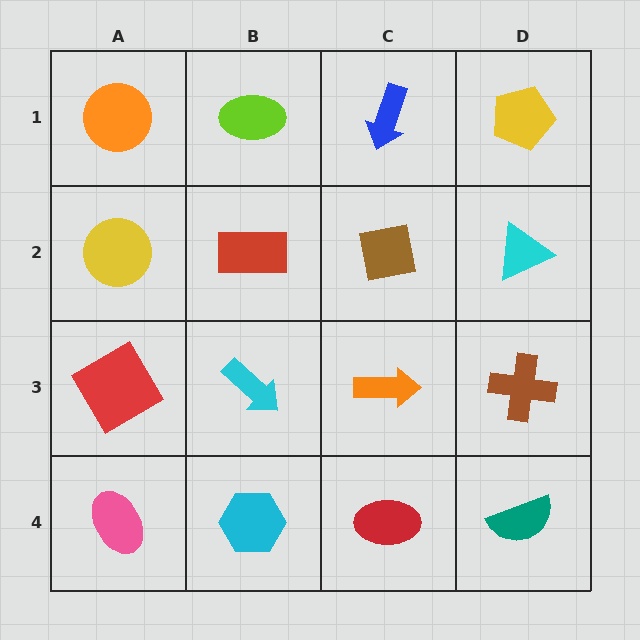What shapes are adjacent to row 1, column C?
A brown square (row 2, column C), a lime ellipse (row 1, column B), a yellow pentagon (row 1, column D).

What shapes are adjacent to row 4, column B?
A cyan arrow (row 3, column B), a pink ellipse (row 4, column A), a red ellipse (row 4, column C).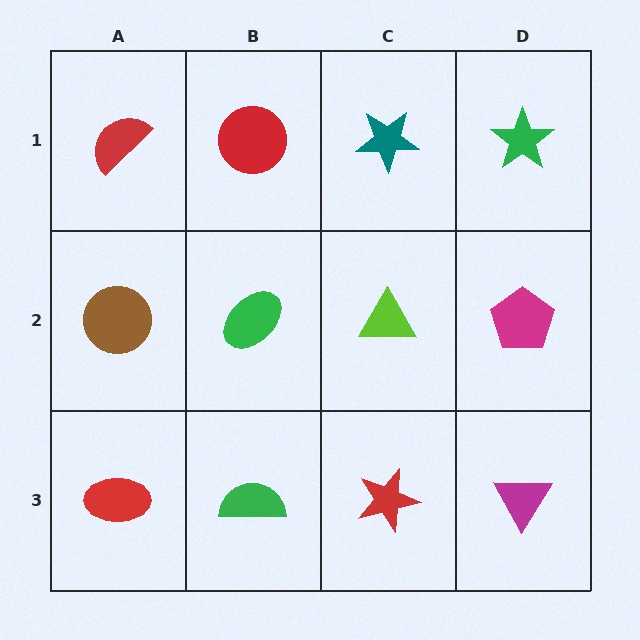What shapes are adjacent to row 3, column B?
A green ellipse (row 2, column B), a red ellipse (row 3, column A), a red star (row 3, column C).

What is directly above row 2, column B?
A red circle.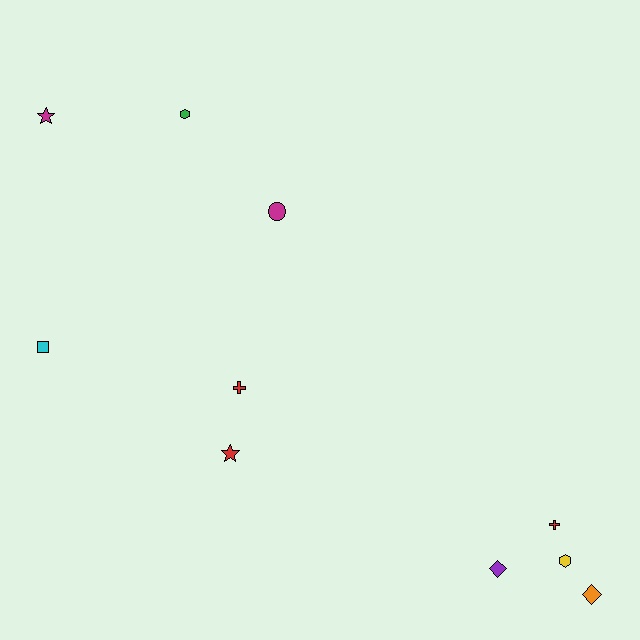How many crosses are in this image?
There are 2 crosses.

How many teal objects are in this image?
There are no teal objects.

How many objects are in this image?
There are 10 objects.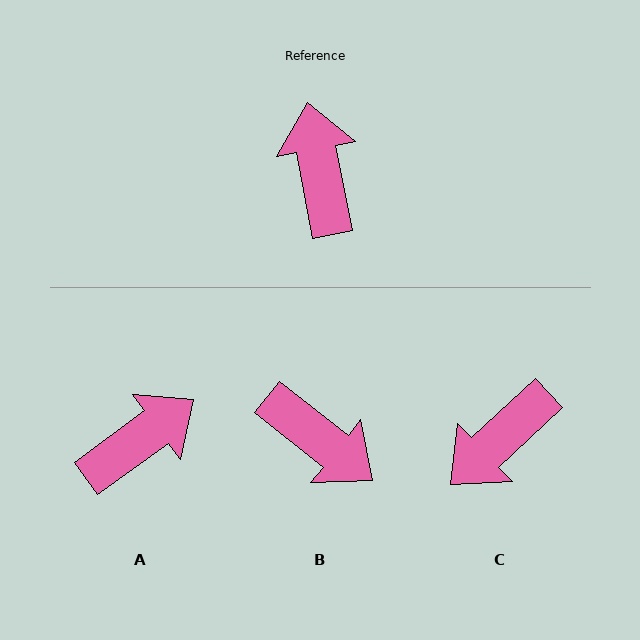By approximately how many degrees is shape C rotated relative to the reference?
Approximately 122 degrees counter-clockwise.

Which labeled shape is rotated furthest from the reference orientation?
B, about 139 degrees away.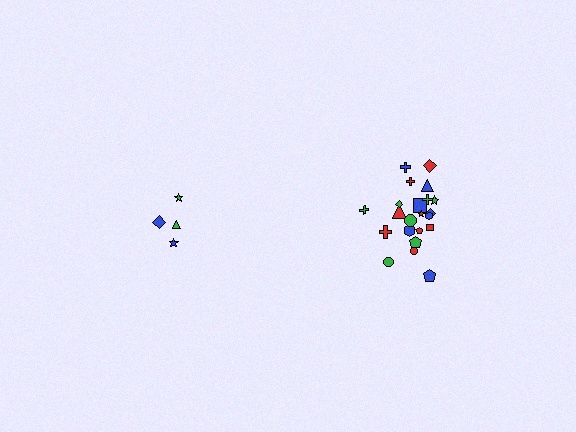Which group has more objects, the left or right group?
The right group.